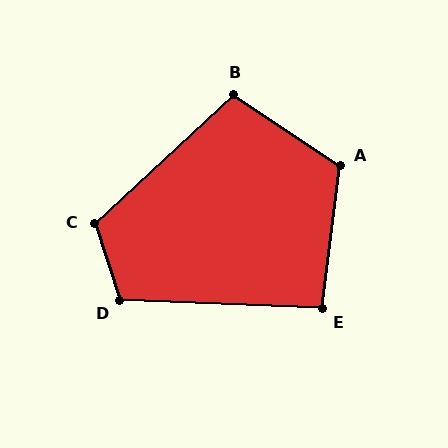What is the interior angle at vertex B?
Approximately 103 degrees (obtuse).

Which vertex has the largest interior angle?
A, at approximately 117 degrees.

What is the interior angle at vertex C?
Approximately 115 degrees (obtuse).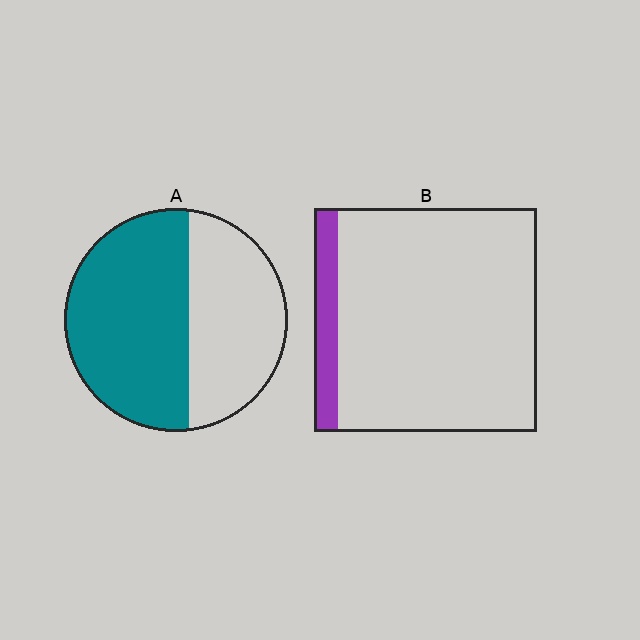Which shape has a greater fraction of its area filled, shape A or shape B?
Shape A.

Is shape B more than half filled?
No.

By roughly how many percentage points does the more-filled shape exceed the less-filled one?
By roughly 45 percentage points (A over B).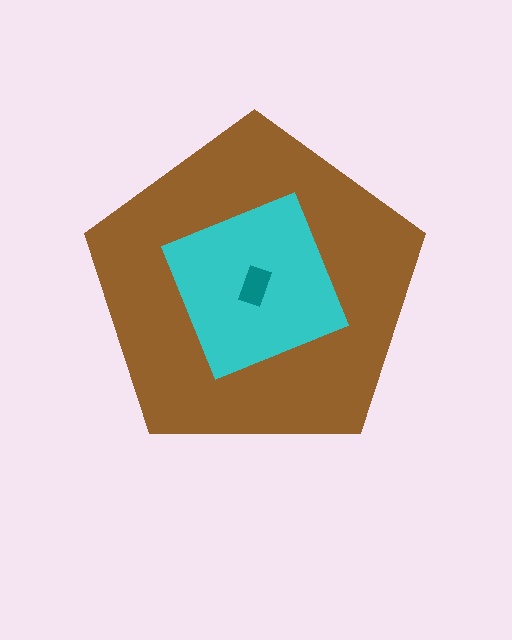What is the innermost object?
The teal rectangle.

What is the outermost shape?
The brown pentagon.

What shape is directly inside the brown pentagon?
The cyan square.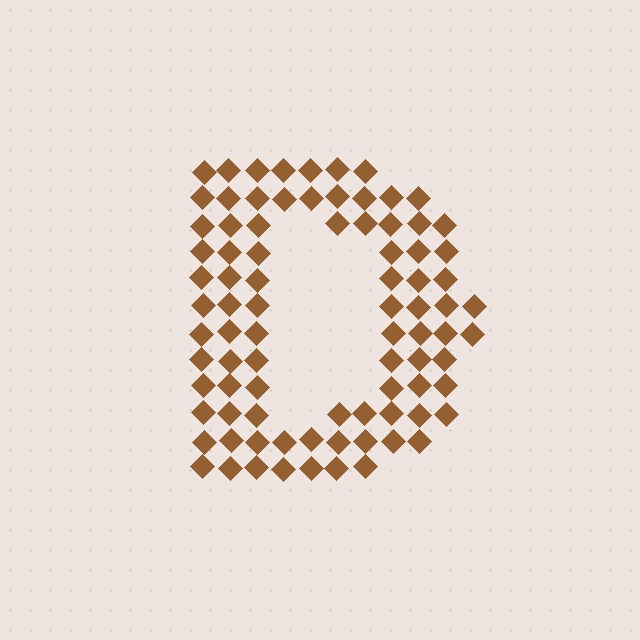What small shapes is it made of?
It is made of small diamonds.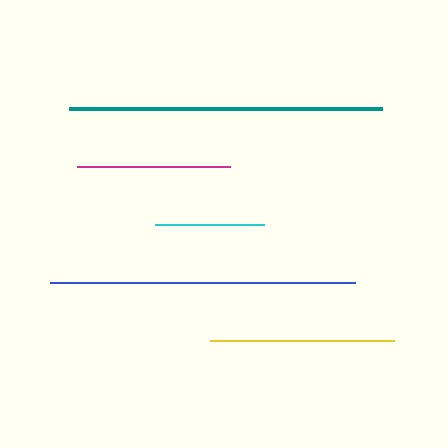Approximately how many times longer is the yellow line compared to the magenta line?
The yellow line is approximately 1.2 times the length of the magenta line.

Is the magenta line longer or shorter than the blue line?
The blue line is longer than the magenta line.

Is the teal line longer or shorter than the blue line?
The teal line is longer than the blue line.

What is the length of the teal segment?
The teal segment is approximately 313 pixels long.